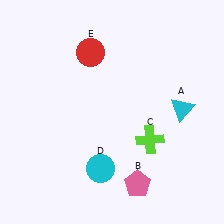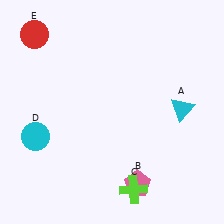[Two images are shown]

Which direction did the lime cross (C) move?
The lime cross (C) moved down.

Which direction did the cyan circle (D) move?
The cyan circle (D) moved left.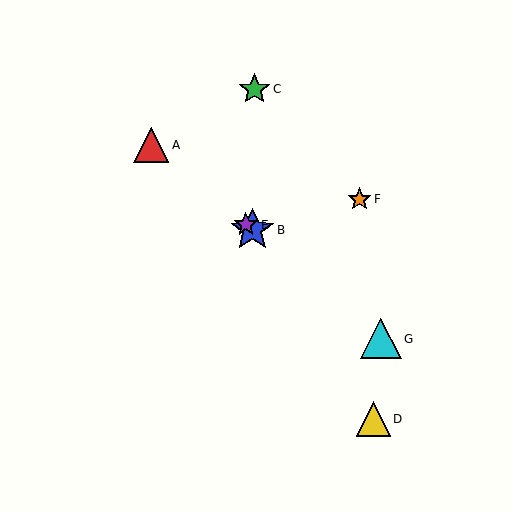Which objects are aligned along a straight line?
Objects A, B, E, G are aligned along a straight line.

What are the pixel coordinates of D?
Object D is at (373, 419).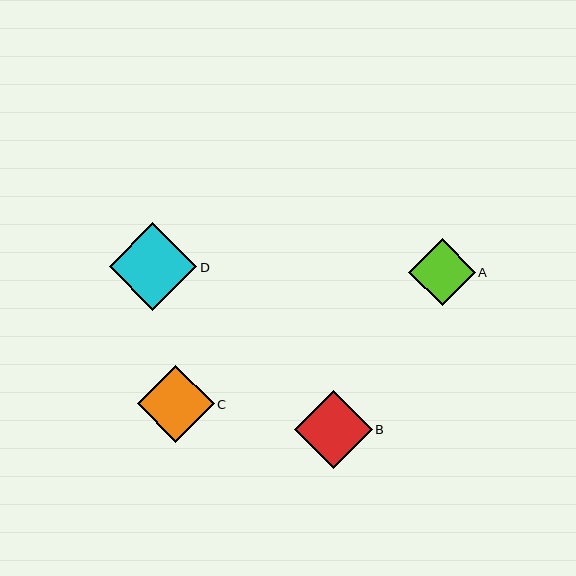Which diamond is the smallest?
Diamond A is the smallest with a size of approximately 66 pixels.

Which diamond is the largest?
Diamond D is the largest with a size of approximately 88 pixels.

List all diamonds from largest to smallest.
From largest to smallest: D, B, C, A.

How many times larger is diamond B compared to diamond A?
Diamond B is approximately 1.2 times the size of diamond A.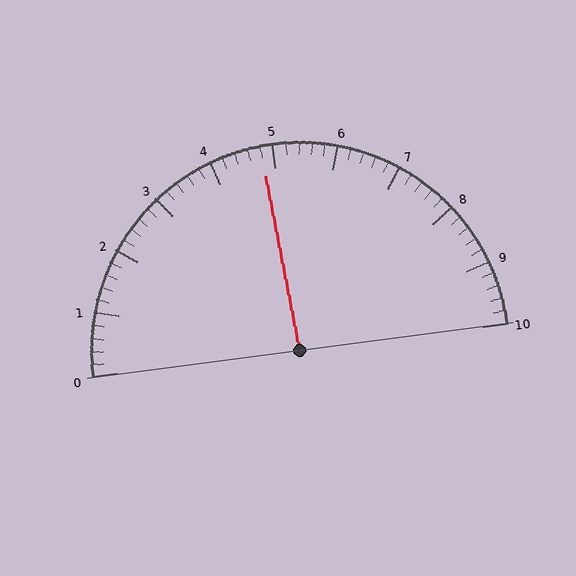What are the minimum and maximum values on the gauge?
The gauge ranges from 0 to 10.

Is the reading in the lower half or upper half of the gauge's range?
The reading is in the lower half of the range (0 to 10).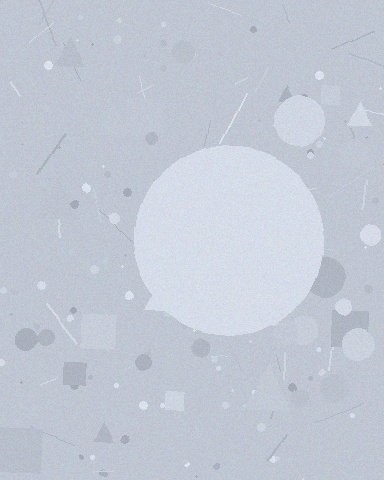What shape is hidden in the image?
A circle is hidden in the image.